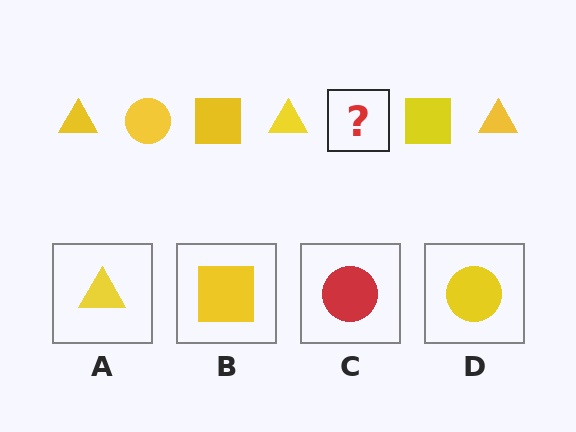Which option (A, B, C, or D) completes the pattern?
D.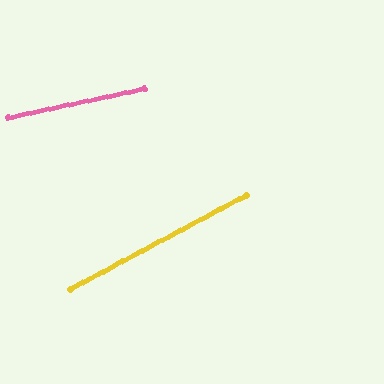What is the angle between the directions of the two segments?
Approximately 16 degrees.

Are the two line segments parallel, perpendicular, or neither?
Neither parallel nor perpendicular — they differ by about 16°.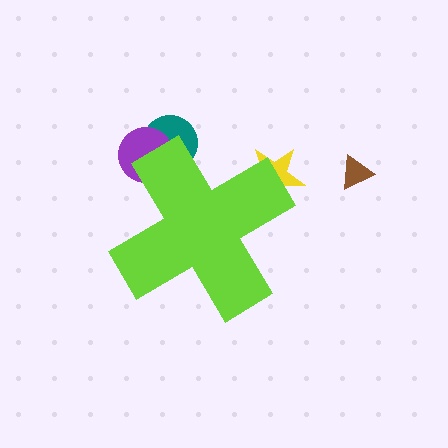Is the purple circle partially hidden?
Yes, the purple circle is partially hidden behind the lime cross.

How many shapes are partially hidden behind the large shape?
3 shapes are partially hidden.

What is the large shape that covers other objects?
A lime cross.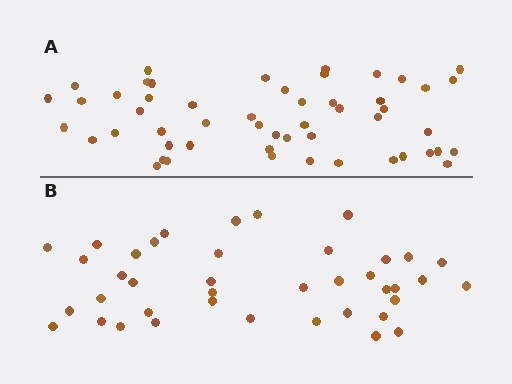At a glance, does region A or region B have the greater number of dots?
Region A (the top region) has more dots.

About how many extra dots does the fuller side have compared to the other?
Region A has roughly 12 or so more dots than region B.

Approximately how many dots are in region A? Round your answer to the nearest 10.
About 50 dots. (The exact count is 52, which rounds to 50.)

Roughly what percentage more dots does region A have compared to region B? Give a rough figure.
About 30% more.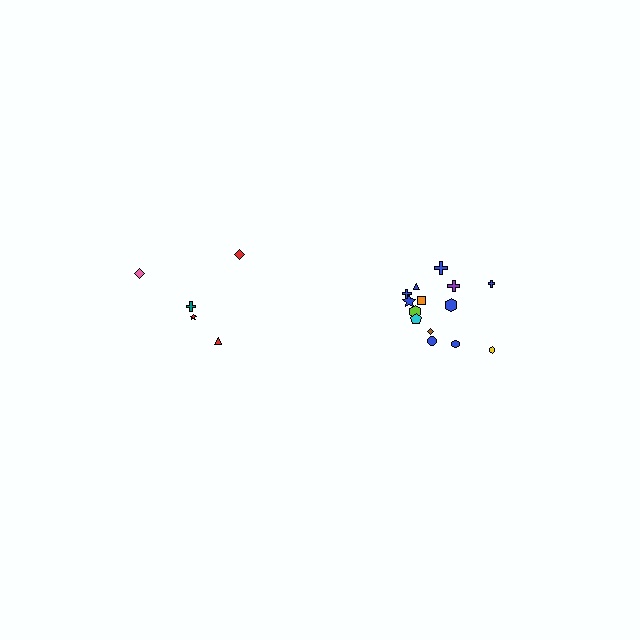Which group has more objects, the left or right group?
The right group.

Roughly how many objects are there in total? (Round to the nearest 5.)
Roughly 20 objects in total.